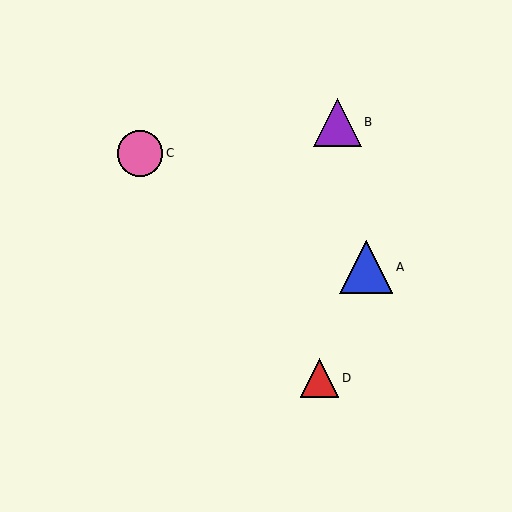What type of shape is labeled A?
Shape A is a blue triangle.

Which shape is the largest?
The blue triangle (labeled A) is the largest.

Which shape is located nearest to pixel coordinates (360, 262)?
The blue triangle (labeled A) at (366, 267) is nearest to that location.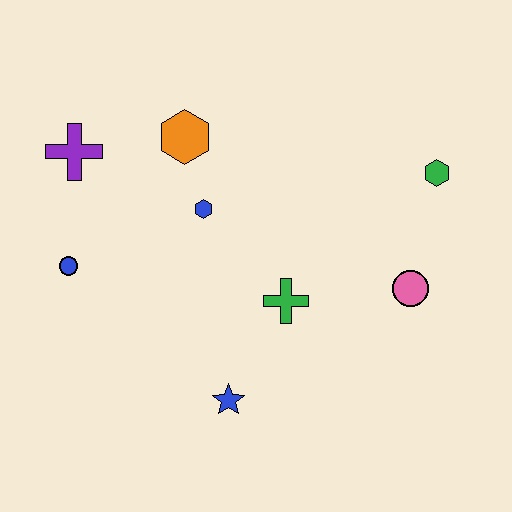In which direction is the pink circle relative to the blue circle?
The pink circle is to the right of the blue circle.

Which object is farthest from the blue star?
The green hexagon is farthest from the blue star.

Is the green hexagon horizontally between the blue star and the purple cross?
No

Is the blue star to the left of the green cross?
Yes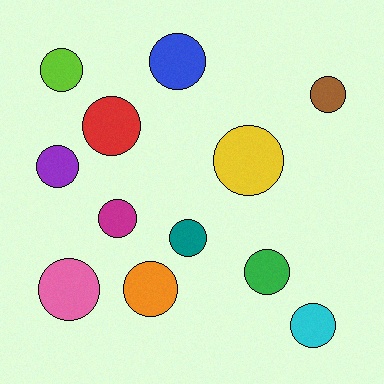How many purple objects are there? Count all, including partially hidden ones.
There is 1 purple object.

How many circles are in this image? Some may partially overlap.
There are 12 circles.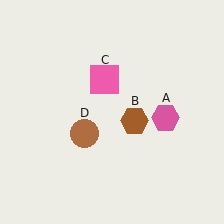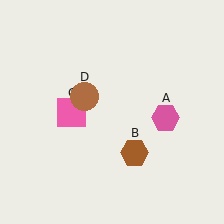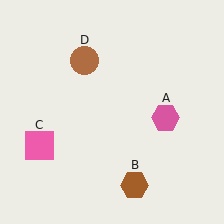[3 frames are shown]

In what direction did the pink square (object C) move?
The pink square (object C) moved down and to the left.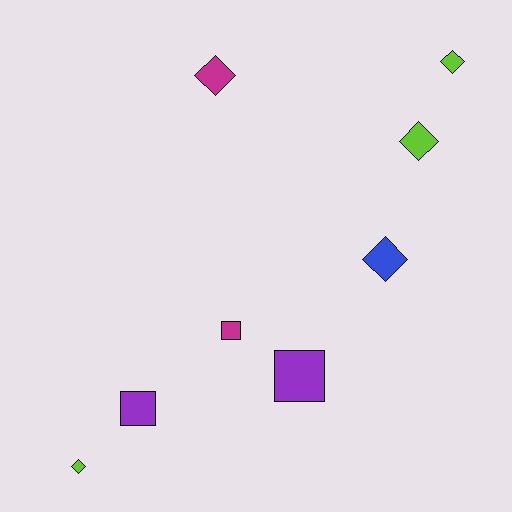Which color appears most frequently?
Lime, with 3 objects.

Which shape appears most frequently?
Diamond, with 5 objects.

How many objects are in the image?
There are 8 objects.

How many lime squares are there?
There are no lime squares.